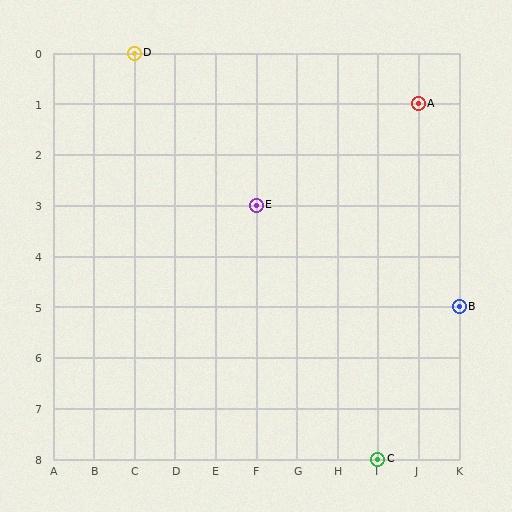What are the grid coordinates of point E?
Point E is at grid coordinates (F, 3).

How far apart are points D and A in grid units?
Points D and A are 7 columns and 1 row apart (about 7.1 grid units diagonally).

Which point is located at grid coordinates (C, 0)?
Point D is at (C, 0).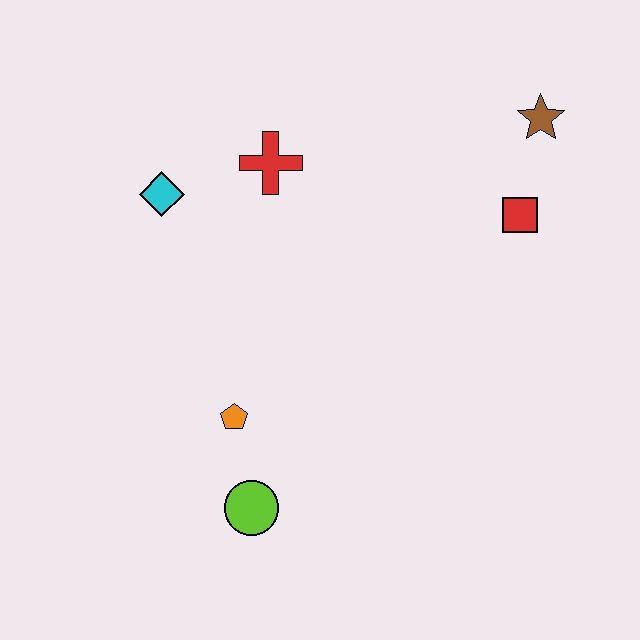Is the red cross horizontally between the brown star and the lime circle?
Yes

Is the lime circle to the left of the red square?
Yes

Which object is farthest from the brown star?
The lime circle is farthest from the brown star.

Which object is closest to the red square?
The brown star is closest to the red square.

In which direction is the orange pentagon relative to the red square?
The orange pentagon is to the left of the red square.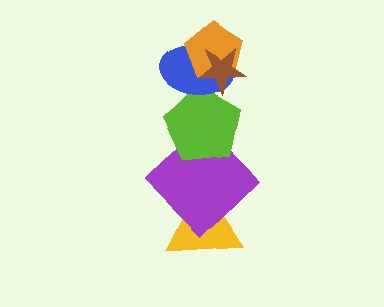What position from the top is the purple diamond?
The purple diamond is 5th from the top.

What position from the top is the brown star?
The brown star is 1st from the top.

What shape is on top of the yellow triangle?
The purple diamond is on top of the yellow triangle.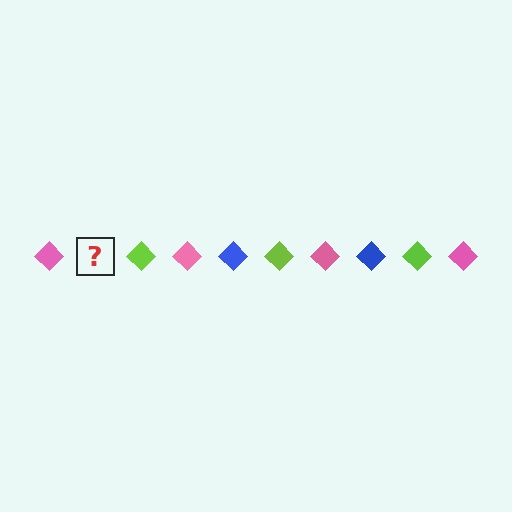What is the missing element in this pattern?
The missing element is a blue diamond.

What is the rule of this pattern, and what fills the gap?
The rule is that the pattern cycles through pink, blue, lime diamonds. The gap should be filled with a blue diamond.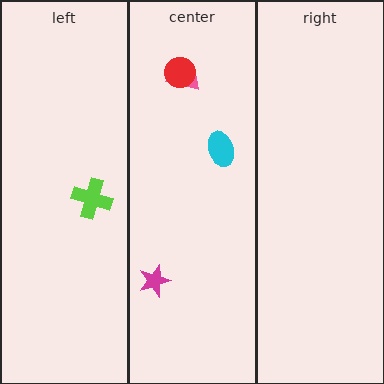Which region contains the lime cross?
The left region.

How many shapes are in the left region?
1.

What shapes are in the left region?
The lime cross.